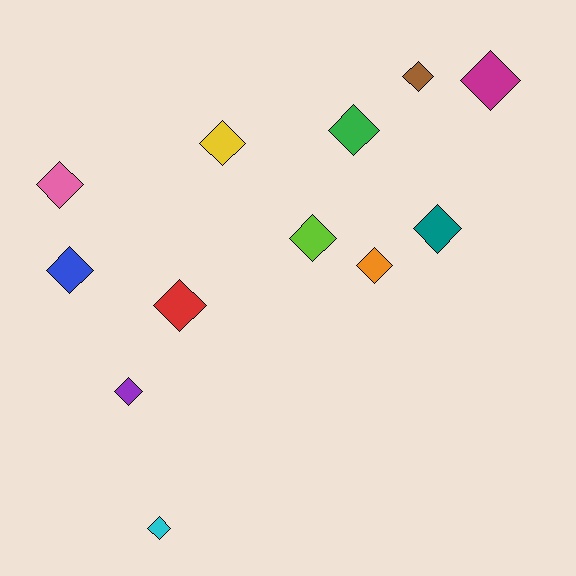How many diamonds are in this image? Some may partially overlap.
There are 12 diamonds.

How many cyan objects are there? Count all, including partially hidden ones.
There is 1 cyan object.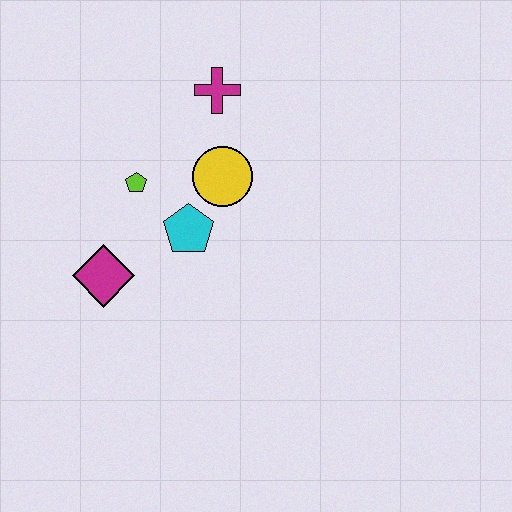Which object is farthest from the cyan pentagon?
The magenta cross is farthest from the cyan pentagon.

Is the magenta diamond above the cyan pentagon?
No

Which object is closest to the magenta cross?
The yellow circle is closest to the magenta cross.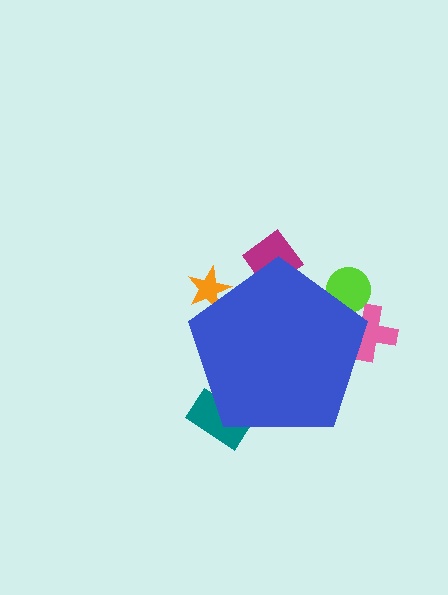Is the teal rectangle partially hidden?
Yes, the teal rectangle is partially hidden behind the blue pentagon.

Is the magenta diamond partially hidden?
Yes, the magenta diamond is partially hidden behind the blue pentagon.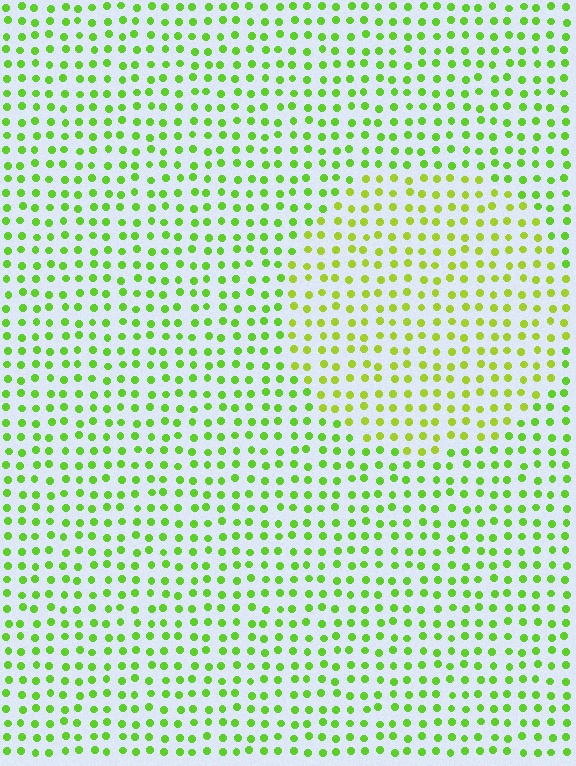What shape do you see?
I see a circle.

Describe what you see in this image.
The image is filled with small lime elements in a uniform arrangement. A circle-shaped region is visible where the elements are tinted to a slightly different hue, forming a subtle color boundary.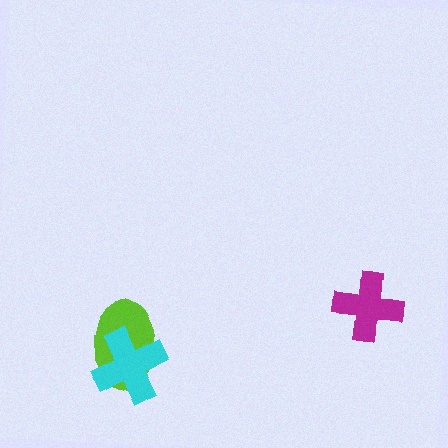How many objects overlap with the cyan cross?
1 object overlaps with the cyan cross.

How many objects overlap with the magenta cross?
0 objects overlap with the magenta cross.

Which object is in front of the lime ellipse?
The cyan cross is in front of the lime ellipse.